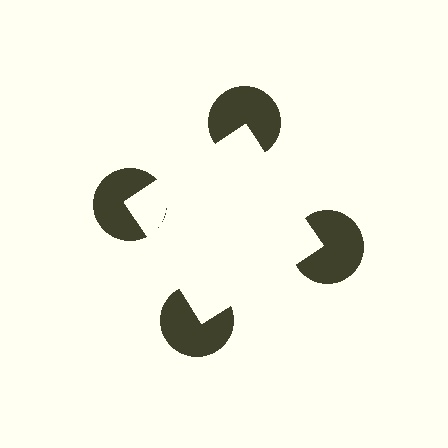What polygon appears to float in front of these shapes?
An illusory square — its edges are inferred from the aligned wedge cuts in the pac-man discs, not physically drawn.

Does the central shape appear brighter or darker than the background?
It typically appears slightly brighter than the background, even though no actual brightness change is drawn.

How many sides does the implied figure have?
4 sides.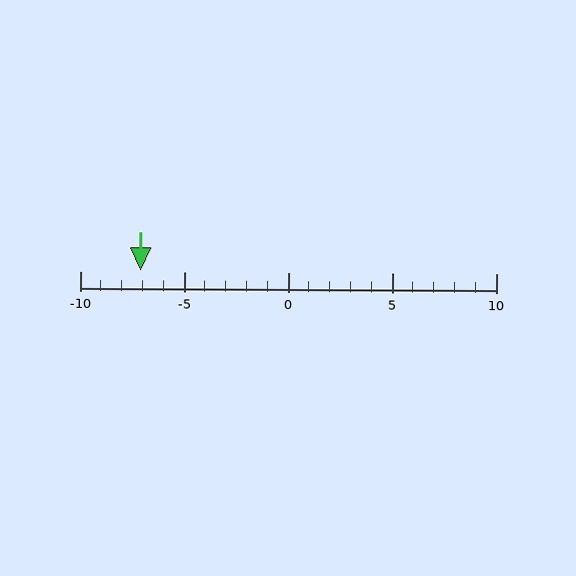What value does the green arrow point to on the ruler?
The green arrow points to approximately -7.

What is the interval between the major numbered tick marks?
The major tick marks are spaced 5 units apart.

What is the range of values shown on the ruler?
The ruler shows values from -10 to 10.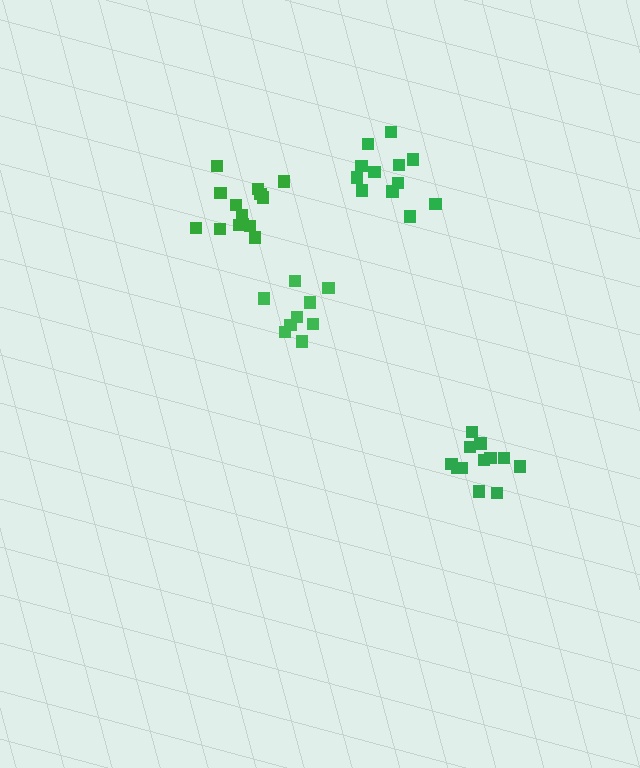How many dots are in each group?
Group 1: 12 dots, Group 2: 14 dots, Group 3: 9 dots, Group 4: 12 dots (47 total).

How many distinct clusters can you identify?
There are 4 distinct clusters.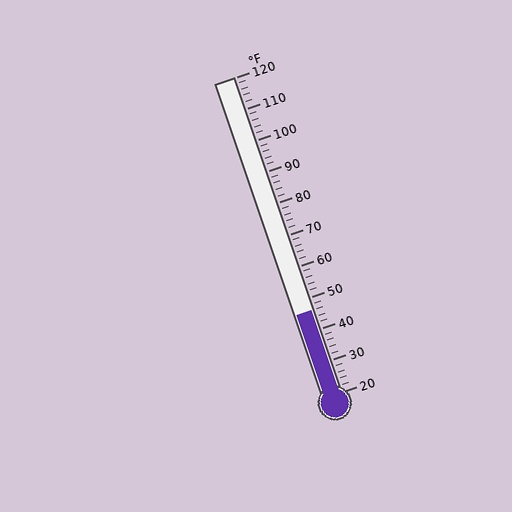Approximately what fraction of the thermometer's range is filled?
The thermometer is filled to approximately 25% of its range.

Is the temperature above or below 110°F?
The temperature is below 110°F.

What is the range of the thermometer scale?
The thermometer scale ranges from 20°F to 120°F.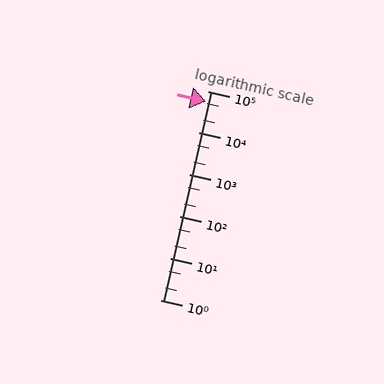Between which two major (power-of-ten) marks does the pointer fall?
The pointer is between 10000 and 100000.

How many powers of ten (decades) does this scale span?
The scale spans 5 decades, from 1 to 100000.